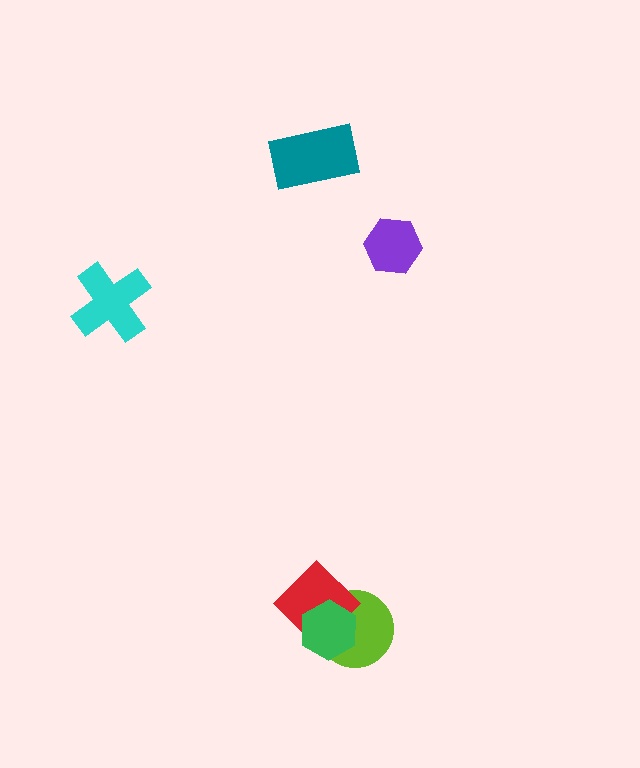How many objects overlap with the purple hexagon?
0 objects overlap with the purple hexagon.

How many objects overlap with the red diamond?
2 objects overlap with the red diamond.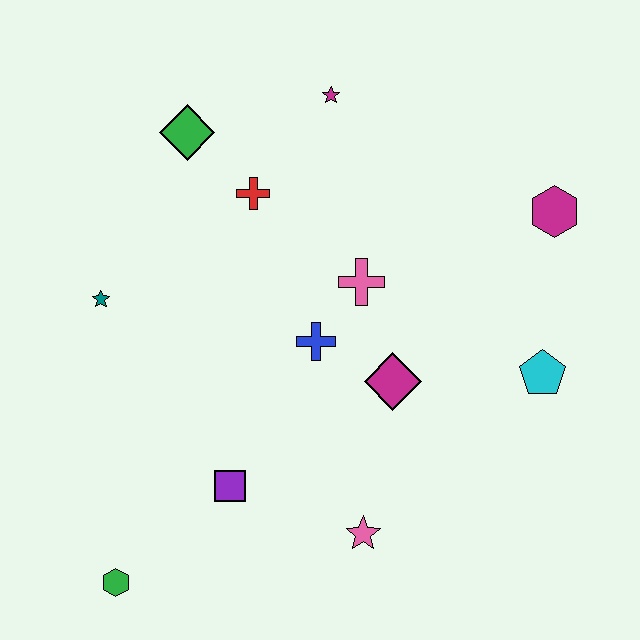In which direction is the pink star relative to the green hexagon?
The pink star is to the right of the green hexagon.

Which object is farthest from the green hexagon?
The magenta hexagon is farthest from the green hexagon.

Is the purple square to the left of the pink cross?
Yes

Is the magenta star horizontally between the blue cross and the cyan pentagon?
Yes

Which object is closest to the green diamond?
The red cross is closest to the green diamond.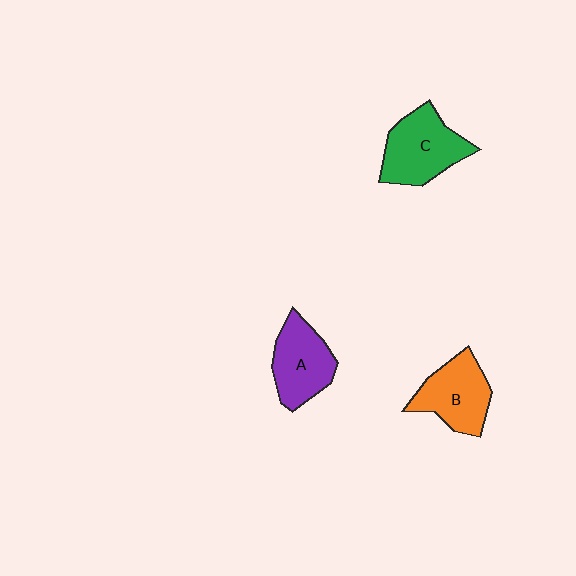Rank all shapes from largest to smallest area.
From largest to smallest: C (green), B (orange), A (purple).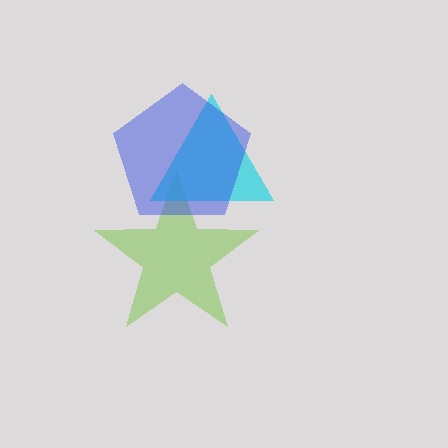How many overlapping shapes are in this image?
There are 3 overlapping shapes in the image.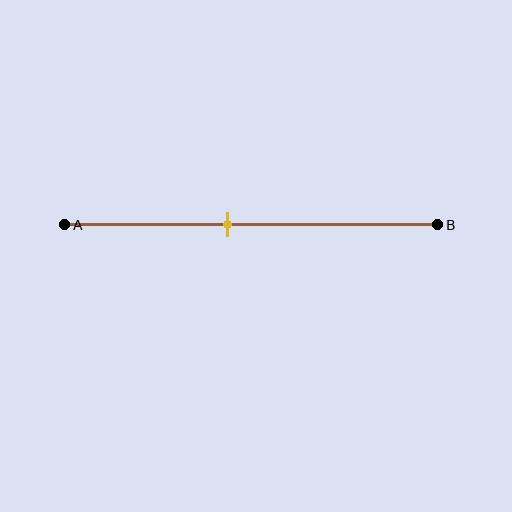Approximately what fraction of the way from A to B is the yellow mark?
The yellow mark is approximately 45% of the way from A to B.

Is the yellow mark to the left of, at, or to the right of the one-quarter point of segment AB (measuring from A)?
The yellow mark is to the right of the one-quarter point of segment AB.